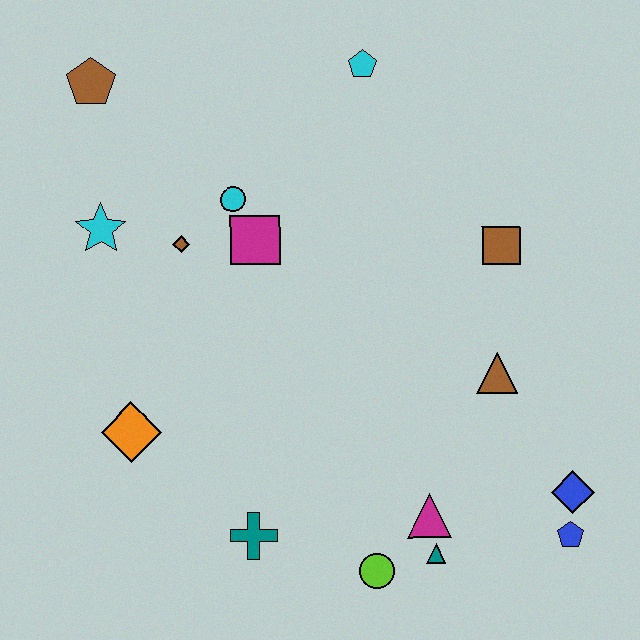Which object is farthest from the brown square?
The brown pentagon is farthest from the brown square.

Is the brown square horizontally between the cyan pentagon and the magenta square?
No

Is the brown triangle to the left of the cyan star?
No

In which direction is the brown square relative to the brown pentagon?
The brown square is to the right of the brown pentagon.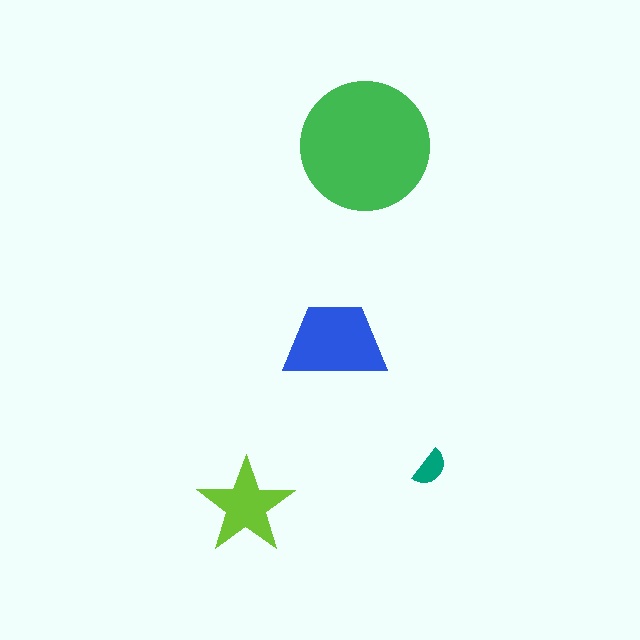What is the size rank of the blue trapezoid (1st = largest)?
2nd.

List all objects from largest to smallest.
The green circle, the blue trapezoid, the lime star, the teal semicircle.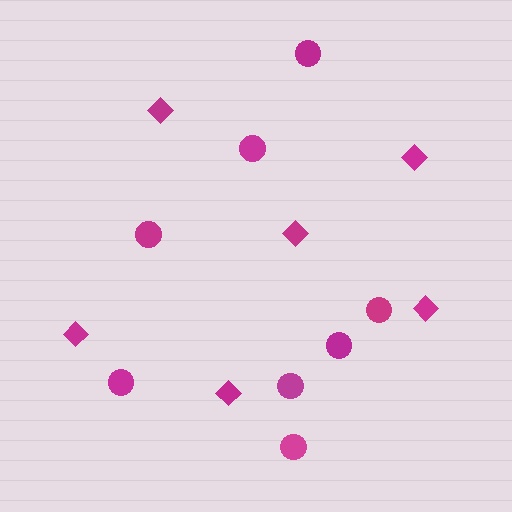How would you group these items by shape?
There are 2 groups: one group of diamonds (6) and one group of circles (8).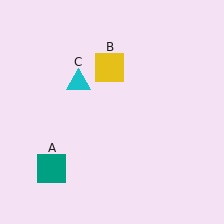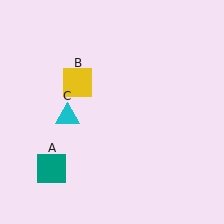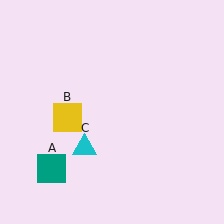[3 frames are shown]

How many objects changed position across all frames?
2 objects changed position: yellow square (object B), cyan triangle (object C).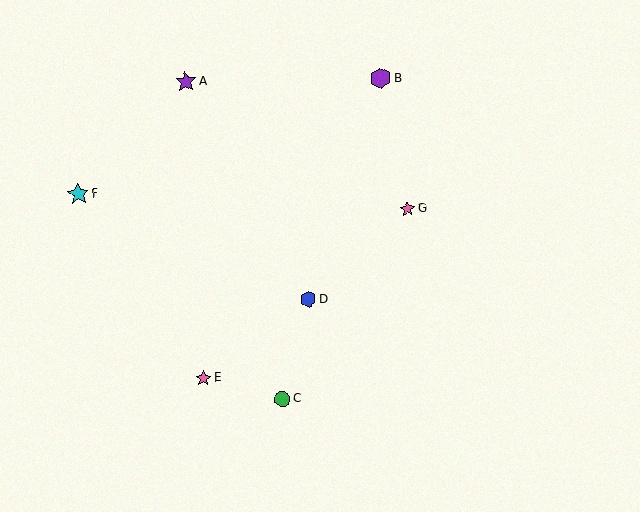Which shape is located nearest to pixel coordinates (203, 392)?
The pink star (labeled E) at (203, 378) is nearest to that location.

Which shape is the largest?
The cyan star (labeled F) is the largest.